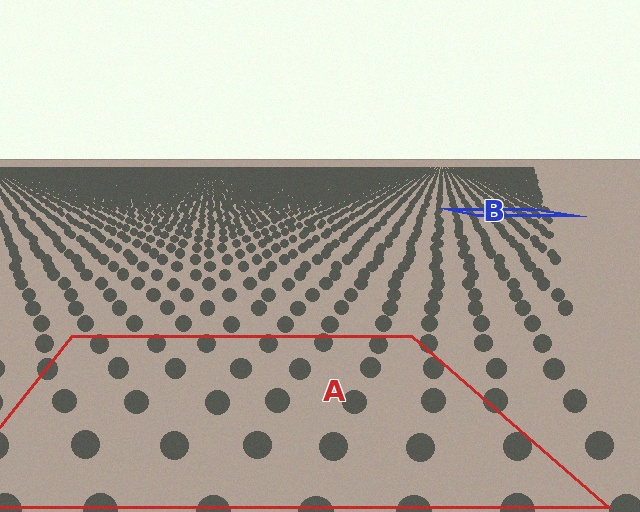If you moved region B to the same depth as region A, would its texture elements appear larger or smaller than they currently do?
They would appear larger. At a closer depth, the same texture elements are projected at a bigger on-screen size.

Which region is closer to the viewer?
Region A is closer. The texture elements there are larger and more spread out.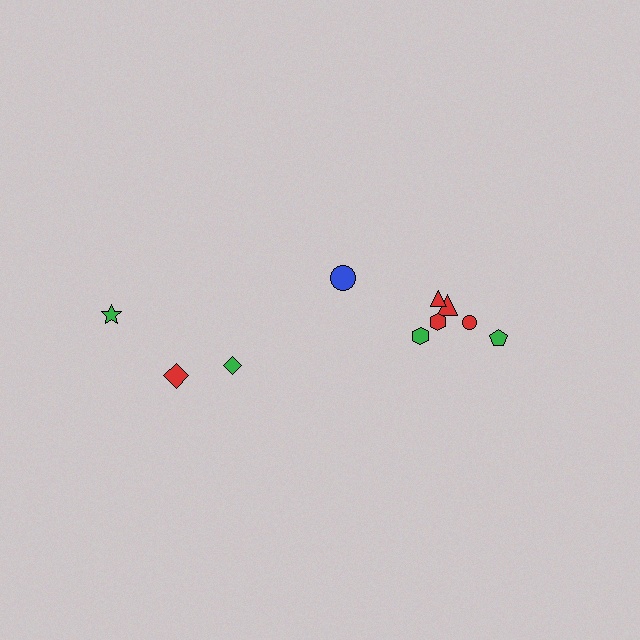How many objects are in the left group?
There are 3 objects.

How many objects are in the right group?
There are 7 objects.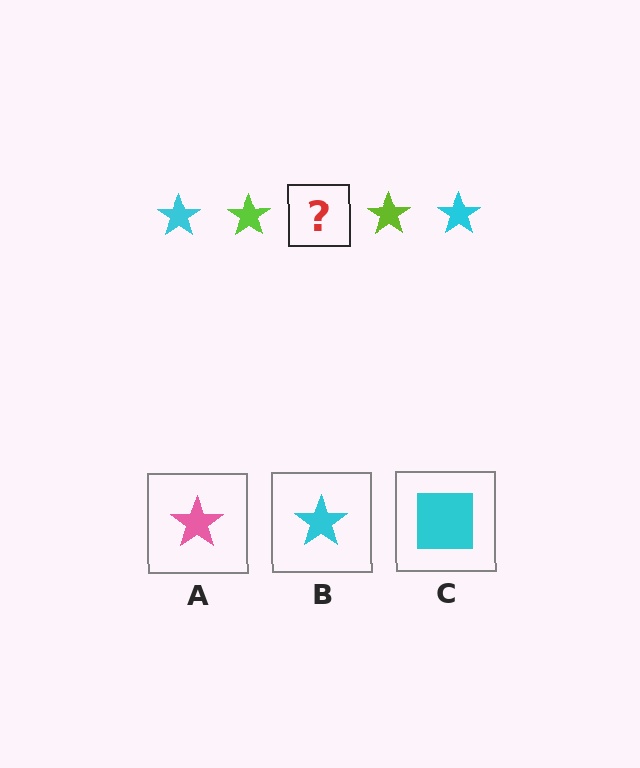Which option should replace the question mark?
Option B.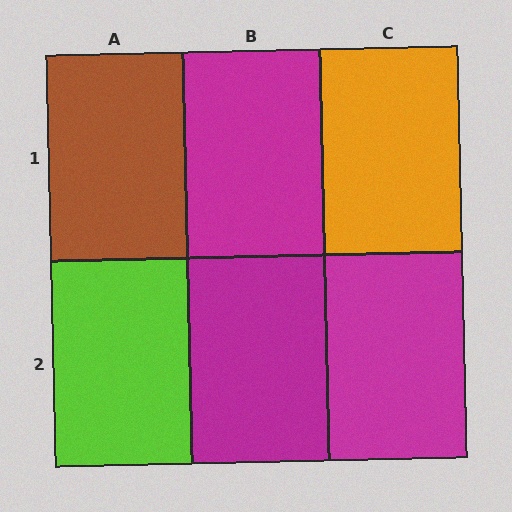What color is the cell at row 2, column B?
Magenta.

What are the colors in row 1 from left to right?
Brown, magenta, orange.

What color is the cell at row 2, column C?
Magenta.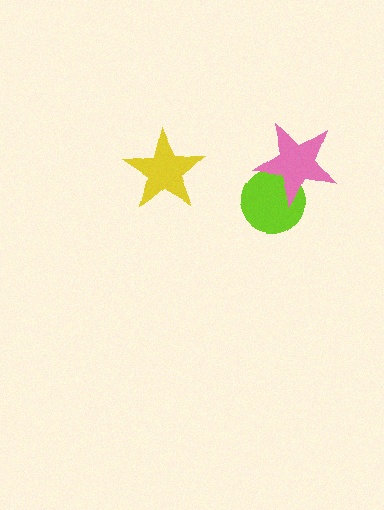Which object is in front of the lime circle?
The pink star is in front of the lime circle.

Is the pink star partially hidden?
No, no other shape covers it.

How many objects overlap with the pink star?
1 object overlaps with the pink star.